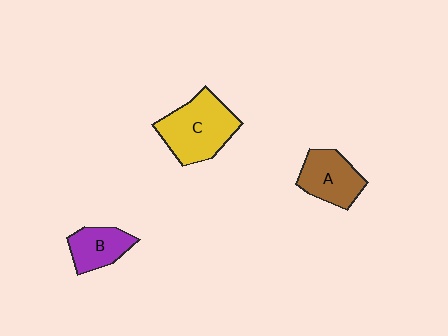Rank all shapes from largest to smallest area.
From largest to smallest: C (yellow), A (brown), B (purple).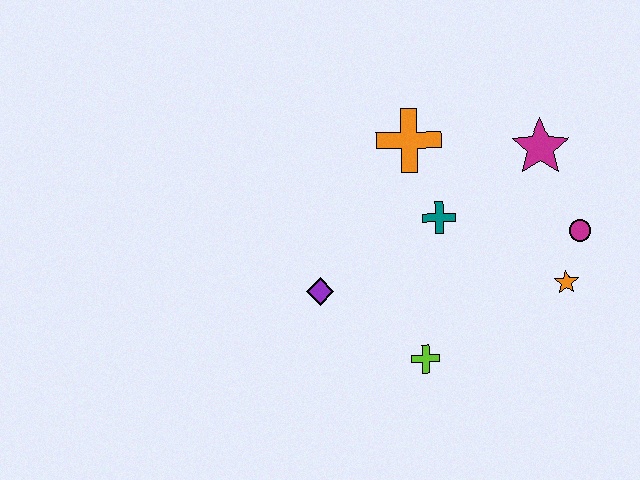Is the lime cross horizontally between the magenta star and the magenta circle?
No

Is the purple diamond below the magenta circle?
Yes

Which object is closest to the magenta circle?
The orange star is closest to the magenta circle.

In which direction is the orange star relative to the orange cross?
The orange star is to the right of the orange cross.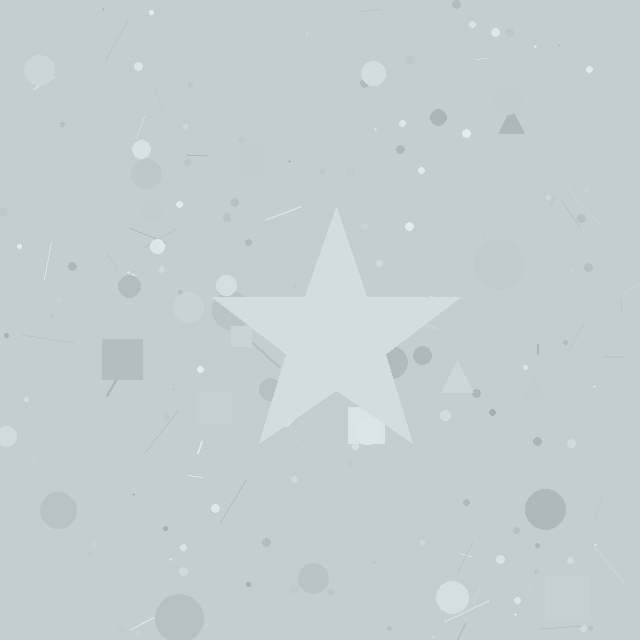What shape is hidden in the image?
A star is hidden in the image.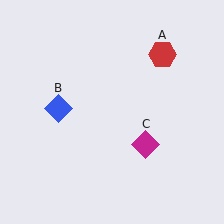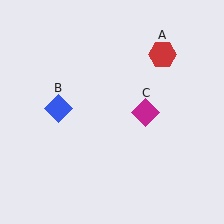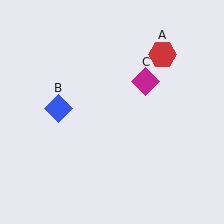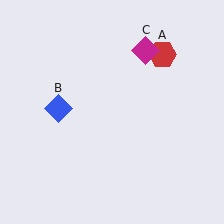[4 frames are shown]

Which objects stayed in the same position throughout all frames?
Red hexagon (object A) and blue diamond (object B) remained stationary.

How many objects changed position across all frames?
1 object changed position: magenta diamond (object C).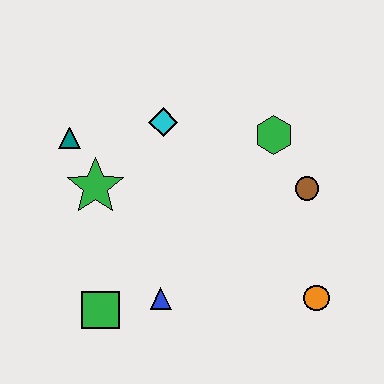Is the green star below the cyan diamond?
Yes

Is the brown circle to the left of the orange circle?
Yes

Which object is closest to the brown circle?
The green hexagon is closest to the brown circle.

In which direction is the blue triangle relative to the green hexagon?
The blue triangle is below the green hexagon.